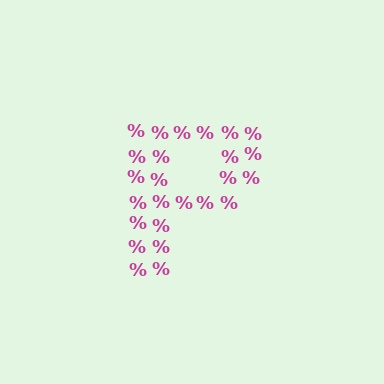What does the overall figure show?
The overall figure shows the letter P.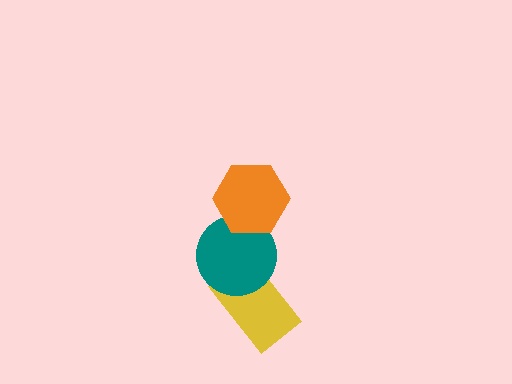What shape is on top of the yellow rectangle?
The teal circle is on top of the yellow rectangle.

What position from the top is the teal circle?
The teal circle is 2nd from the top.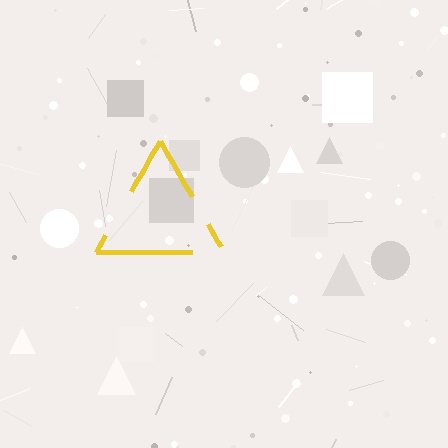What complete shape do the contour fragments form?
The contour fragments form a triangle.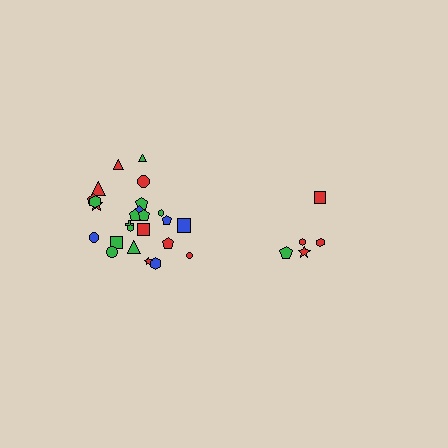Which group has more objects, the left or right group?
The left group.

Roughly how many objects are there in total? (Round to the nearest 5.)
Roughly 30 objects in total.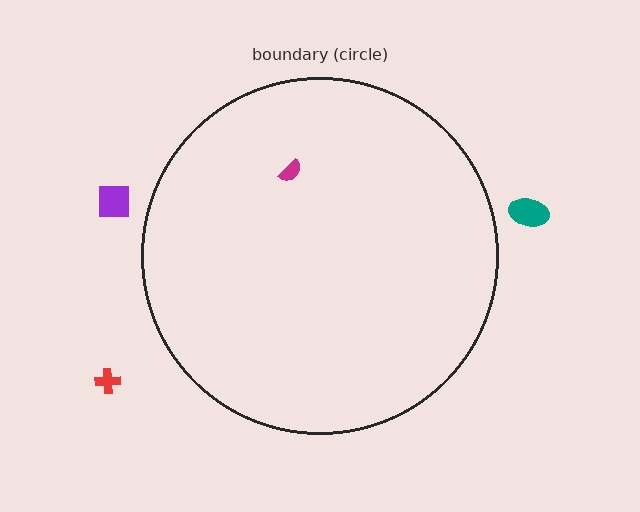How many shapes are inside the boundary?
1 inside, 3 outside.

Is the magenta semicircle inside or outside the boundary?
Inside.